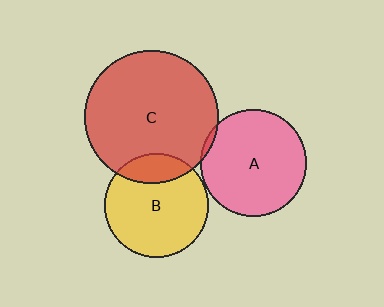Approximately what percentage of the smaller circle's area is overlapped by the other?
Approximately 5%.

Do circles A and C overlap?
Yes.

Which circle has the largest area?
Circle C (red).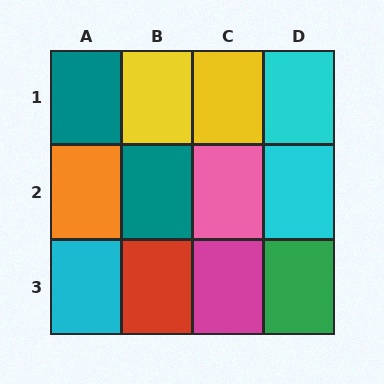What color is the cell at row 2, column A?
Orange.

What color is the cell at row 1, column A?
Teal.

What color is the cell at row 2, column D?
Cyan.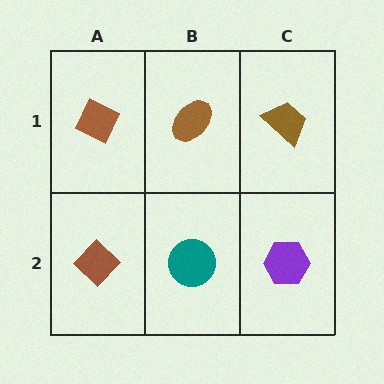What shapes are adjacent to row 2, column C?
A brown trapezoid (row 1, column C), a teal circle (row 2, column B).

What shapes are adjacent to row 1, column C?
A purple hexagon (row 2, column C), a brown ellipse (row 1, column B).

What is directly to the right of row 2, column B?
A purple hexagon.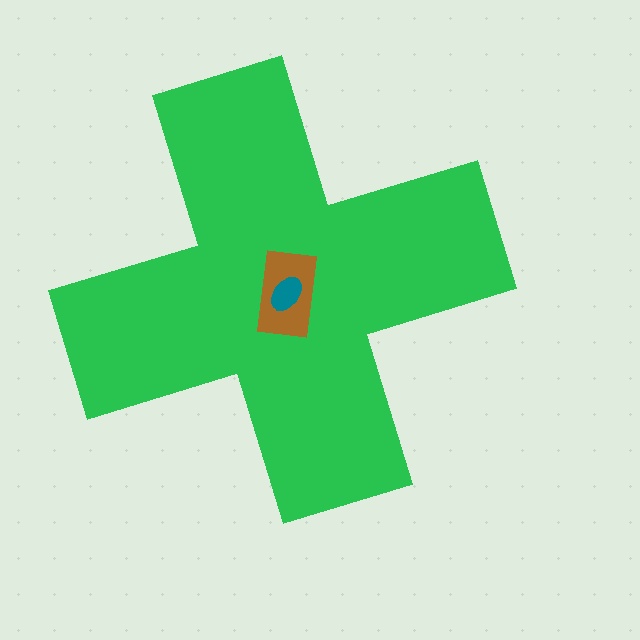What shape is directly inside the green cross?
The brown rectangle.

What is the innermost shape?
The teal ellipse.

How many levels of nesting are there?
3.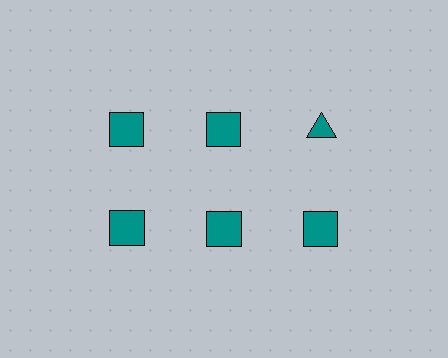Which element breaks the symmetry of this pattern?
The teal triangle in the top row, center column breaks the symmetry. All other shapes are teal squares.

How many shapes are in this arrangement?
There are 6 shapes arranged in a grid pattern.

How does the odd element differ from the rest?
It has a different shape: triangle instead of square.